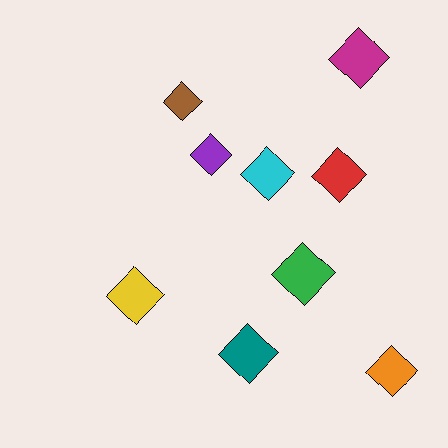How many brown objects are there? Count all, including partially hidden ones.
There is 1 brown object.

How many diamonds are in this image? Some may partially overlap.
There are 9 diamonds.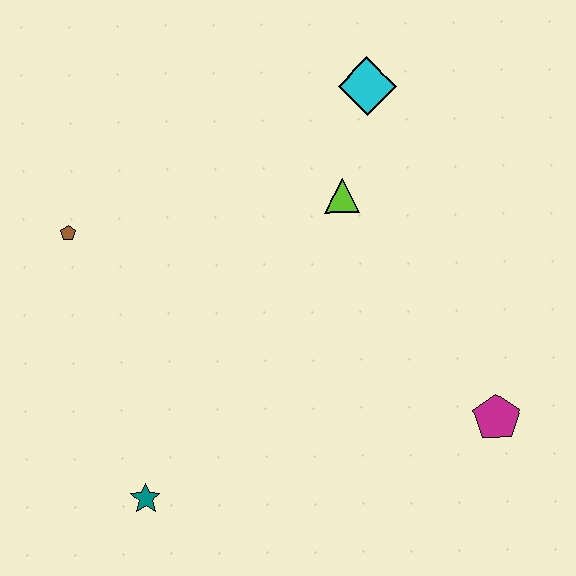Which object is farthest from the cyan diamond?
The teal star is farthest from the cyan diamond.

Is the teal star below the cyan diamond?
Yes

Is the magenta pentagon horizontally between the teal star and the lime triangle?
No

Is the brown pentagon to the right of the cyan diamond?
No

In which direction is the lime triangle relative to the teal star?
The lime triangle is above the teal star.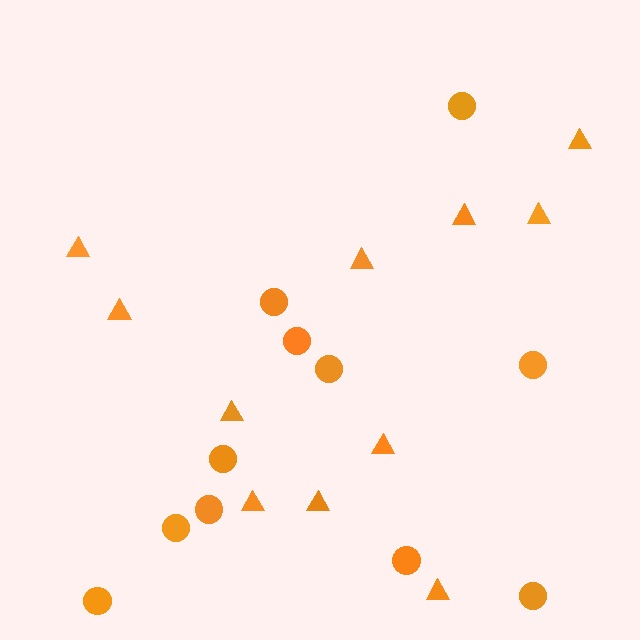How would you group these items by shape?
There are 2 groups: one group of circles (11) and one group of triangles (11).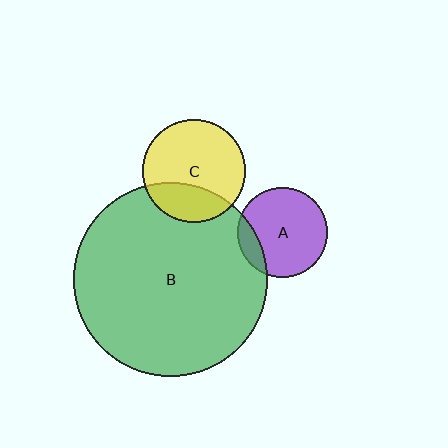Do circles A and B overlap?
Yes.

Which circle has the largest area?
Circle B (green).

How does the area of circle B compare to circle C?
Approximately 3.5 times.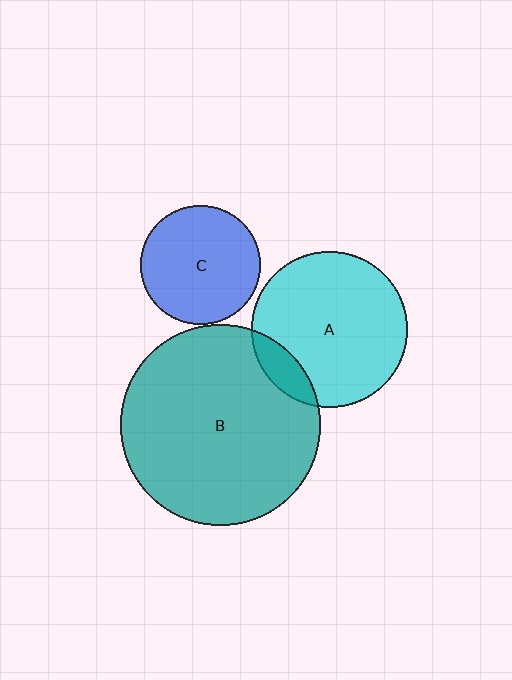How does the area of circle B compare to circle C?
Approximately 2.8 times.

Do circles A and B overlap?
Yes.